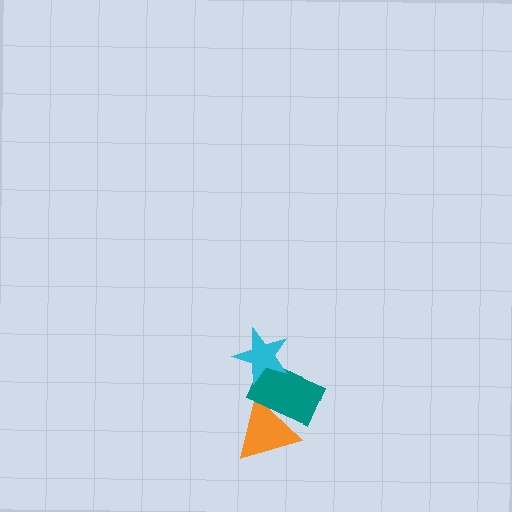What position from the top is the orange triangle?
The orange triangle is 3rd from the top.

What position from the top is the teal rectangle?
The teal rectangle is 2nd from the top.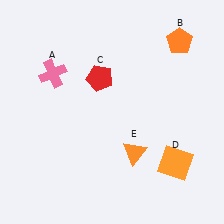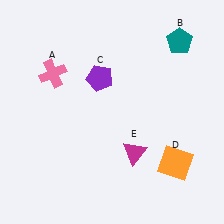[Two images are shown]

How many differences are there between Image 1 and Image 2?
There are 3 differences between the two images.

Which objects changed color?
B changed from orange to teal. C changed from red to purple. E changed from orange to magenta.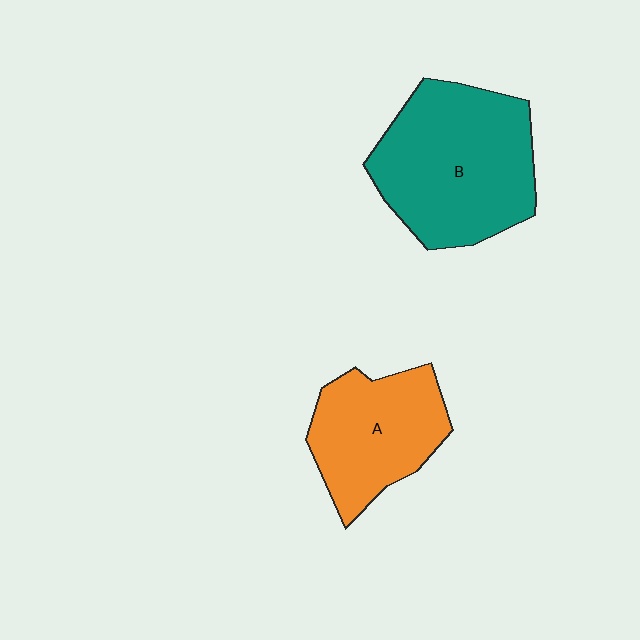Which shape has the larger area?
Shape B (teal).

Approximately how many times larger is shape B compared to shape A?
Approximately 1.5 times.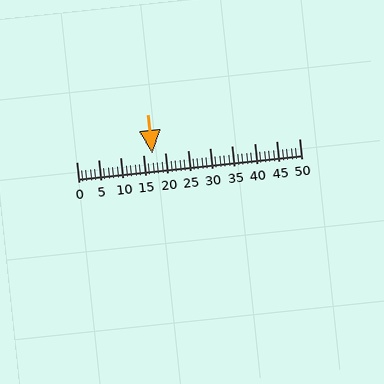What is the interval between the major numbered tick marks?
The major tick marks are spaced 5 units apart.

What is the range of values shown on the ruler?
The ruler shows values from 0 to 50.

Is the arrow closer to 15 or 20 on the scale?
The arrow is closer to 15.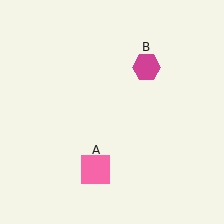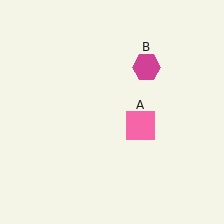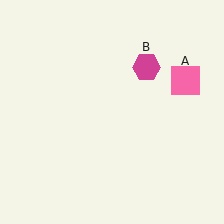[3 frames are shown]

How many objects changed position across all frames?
1 object changed position: pink square (object A).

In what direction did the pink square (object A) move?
The pink square (object A) moved up and to the right.